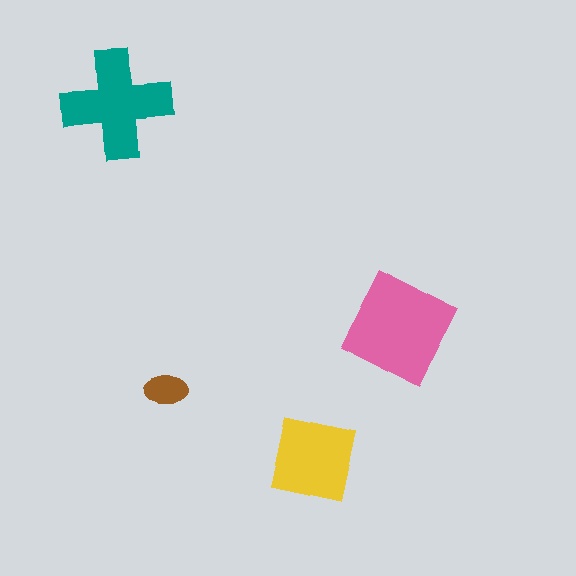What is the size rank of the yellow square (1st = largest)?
3rd.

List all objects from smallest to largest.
The brown ellipse, the yellow square, the teal cross, the pink diamond.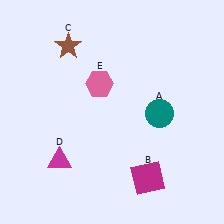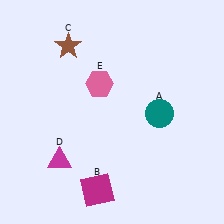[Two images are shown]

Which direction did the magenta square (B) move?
The magenta square (B) moved left.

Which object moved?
The magenta square (B) moved left.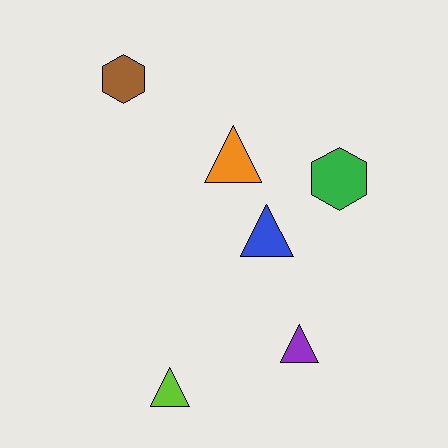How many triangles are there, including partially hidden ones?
There are 4 triangles.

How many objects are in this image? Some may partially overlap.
There are 6 objects.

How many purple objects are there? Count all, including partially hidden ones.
There is 1 purple object.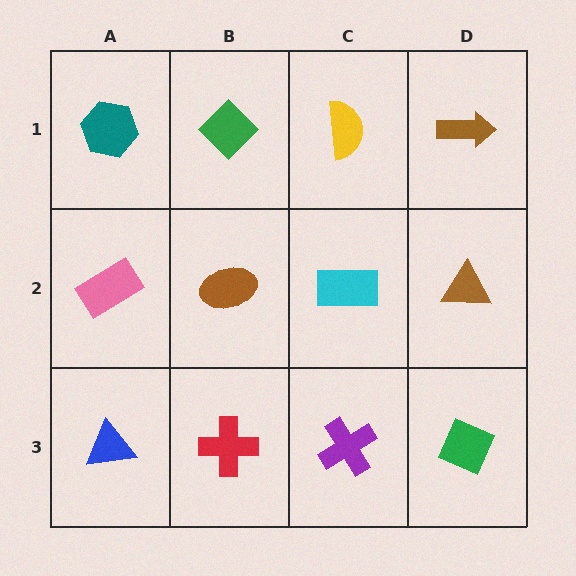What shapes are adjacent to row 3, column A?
A pink rectangle (row 2, column A), a red cross (row 3, column B).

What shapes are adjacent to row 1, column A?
A pink rectangle (row 2, column A), a green diamond (row 1, column B).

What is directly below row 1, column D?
A brown triangle.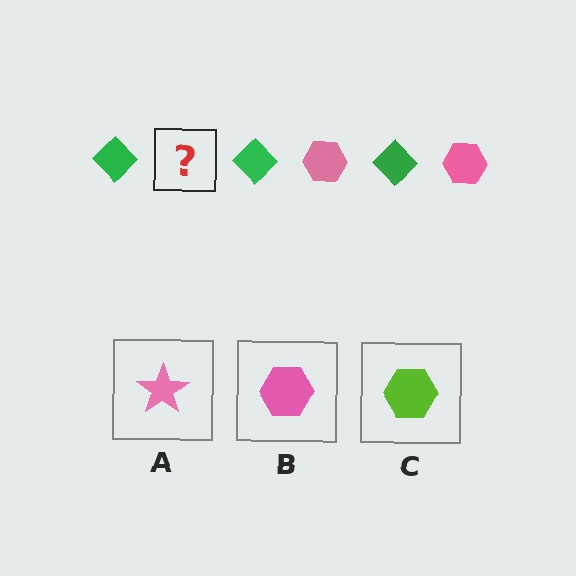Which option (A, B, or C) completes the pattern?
B.